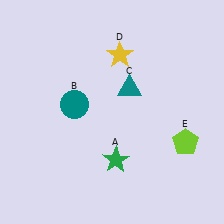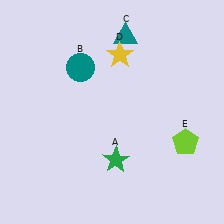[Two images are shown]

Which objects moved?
The objects that moved are: the teal circle (B), the teal triangle (C).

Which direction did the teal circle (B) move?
The teal circle (B) moved up.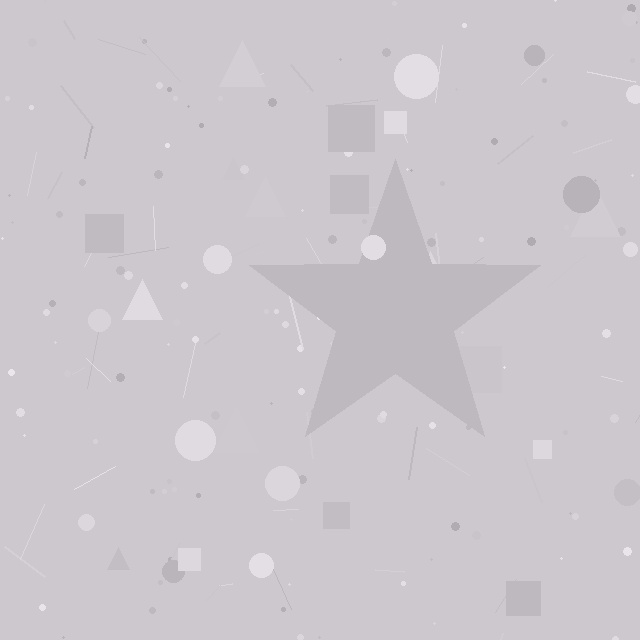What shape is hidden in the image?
A star is hidden in the image.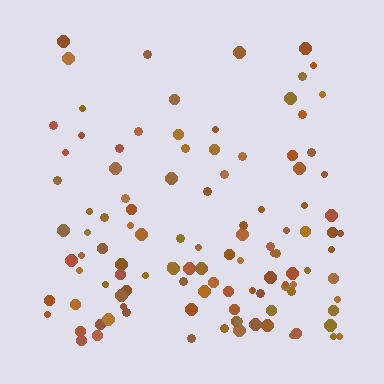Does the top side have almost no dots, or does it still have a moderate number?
Still a moderate number, just noticeably fewer than the bottom.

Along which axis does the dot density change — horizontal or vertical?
Vertical.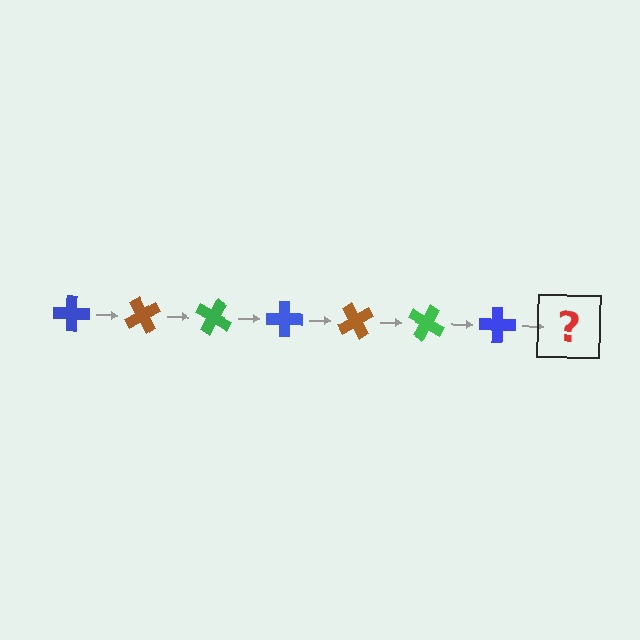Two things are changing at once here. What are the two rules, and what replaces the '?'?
The two rules are that it rotates 60 degrees each step and the color cycles through blue, brown, and green. The '?' should be a brown cross, rotated 420 degrees from the start.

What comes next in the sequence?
The next element should be a brown cross, rotated 420 degrees from the start.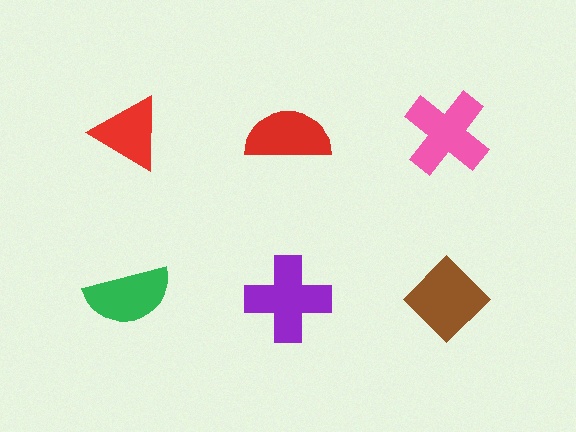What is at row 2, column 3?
A brown diamond.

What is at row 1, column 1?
A red triangle.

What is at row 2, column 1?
A green semicircle.